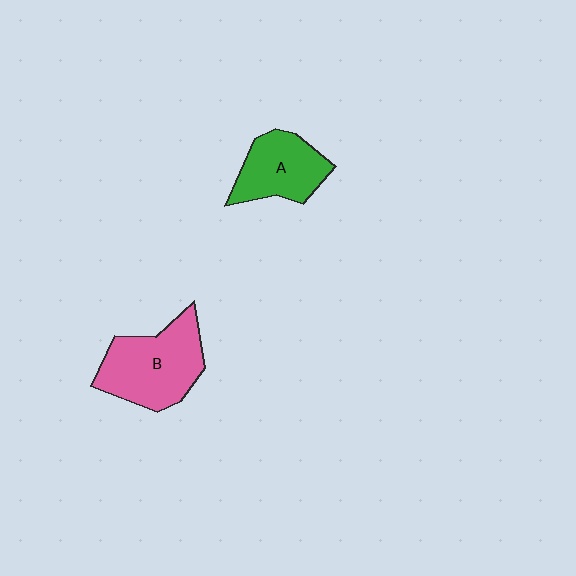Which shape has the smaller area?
Shape A (green).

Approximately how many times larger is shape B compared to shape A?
Approximately 1.4 times.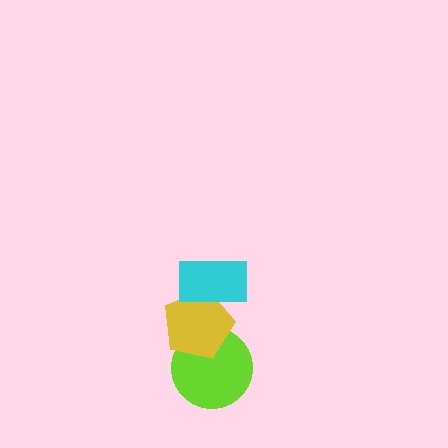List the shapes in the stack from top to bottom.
From top to bottom: the cyan rectangle, the yellow pentagon, the lime circle.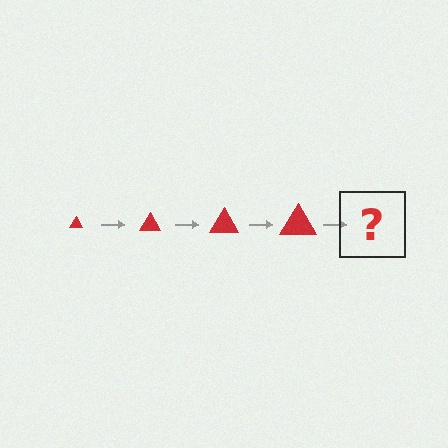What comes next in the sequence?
The next element should be a red triangle, larger than the previous one.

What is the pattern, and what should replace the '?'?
The pattern is that the triangle gets progressively larger each step. The '?' should be a red triangle, larger than the previous one.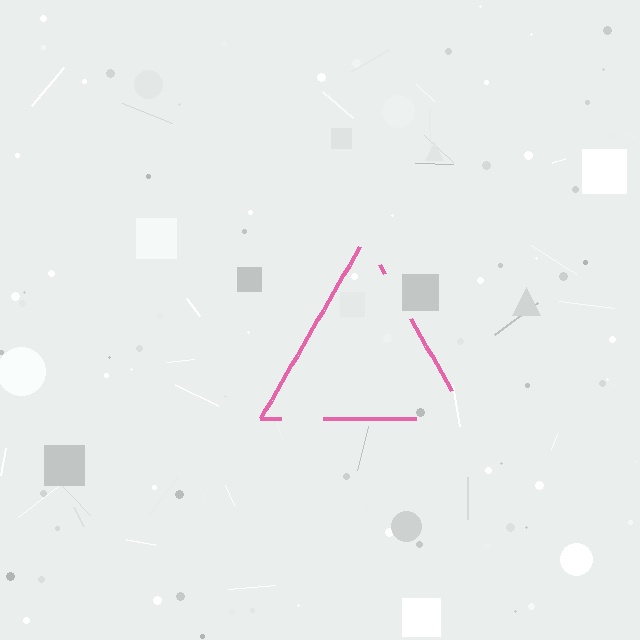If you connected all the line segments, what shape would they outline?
They would outline a triangle.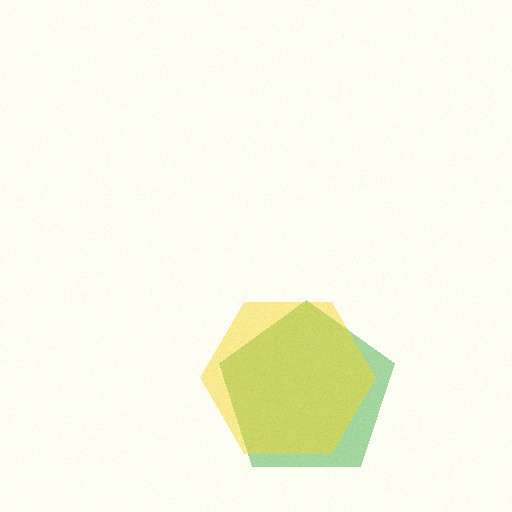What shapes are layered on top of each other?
The layered shapes are: a green pentagon, a yellow hexagon.